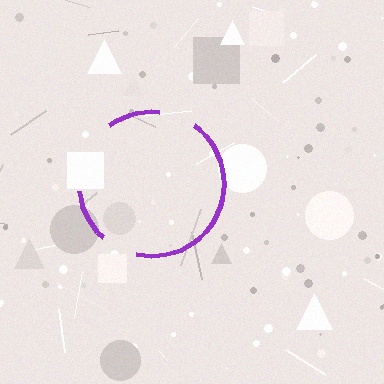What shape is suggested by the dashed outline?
The dashed outline suggests a circle.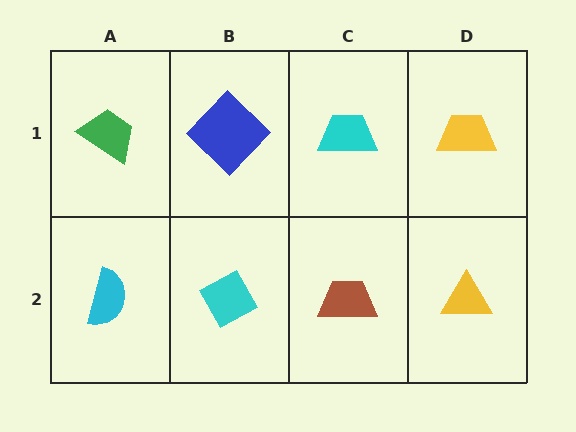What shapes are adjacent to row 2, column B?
A blue diamond (row 1, column B), a cyan semicircle (row 2, column A), a brown trapezoid (row 2, column C).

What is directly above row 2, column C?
A cyan trapezoid.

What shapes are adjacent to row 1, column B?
A cyan diamond (row 2, column B), a green trapezoid (row 1, column A), a cyan trapezoid (row 1, column C).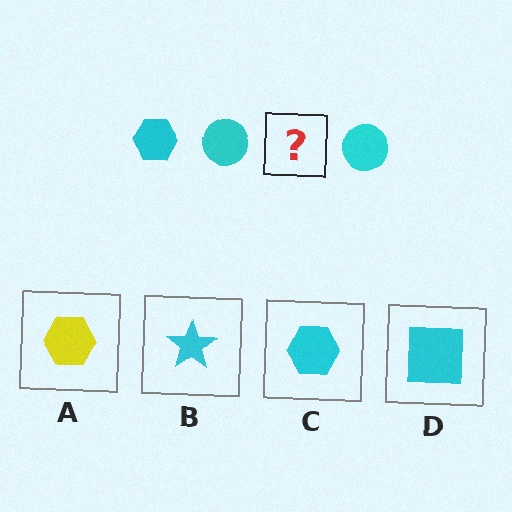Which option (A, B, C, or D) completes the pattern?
C.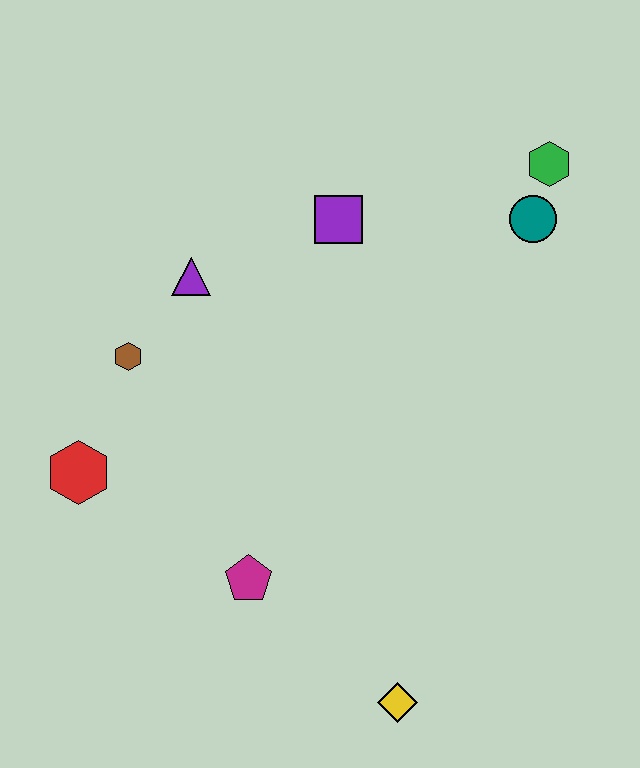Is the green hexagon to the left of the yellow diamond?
No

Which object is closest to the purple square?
The purple triangle is closest to the purple square.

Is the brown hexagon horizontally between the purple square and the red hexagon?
Yes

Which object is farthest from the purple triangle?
The yellow diamond is farthest from the purple triangle.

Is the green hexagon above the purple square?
Yes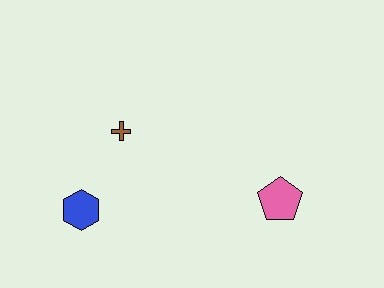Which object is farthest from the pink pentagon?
The blue hexagon is farthest from the pink pentagon.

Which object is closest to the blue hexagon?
The brown cross is closest to the blue hexagon.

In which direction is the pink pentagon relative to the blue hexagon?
The pink pentagon is to the right of the blue hexagon.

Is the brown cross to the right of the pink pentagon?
No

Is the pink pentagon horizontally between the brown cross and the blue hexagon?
No